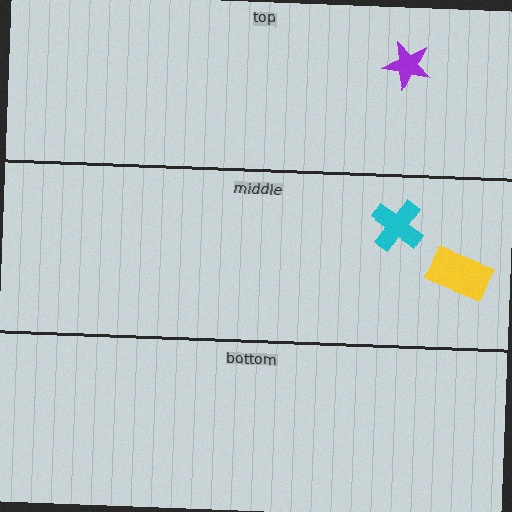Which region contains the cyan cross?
The middle region.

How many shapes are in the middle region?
2.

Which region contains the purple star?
The top region.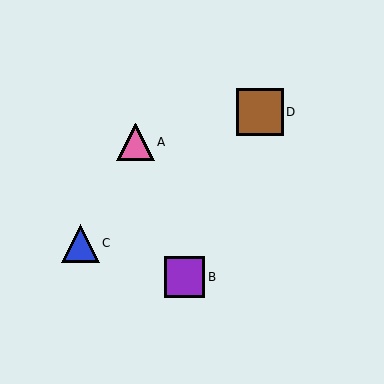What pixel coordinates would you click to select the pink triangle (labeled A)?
Click at (135, 142) to select the pink triangle A.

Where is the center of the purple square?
The center of the purple square is at (185, 277).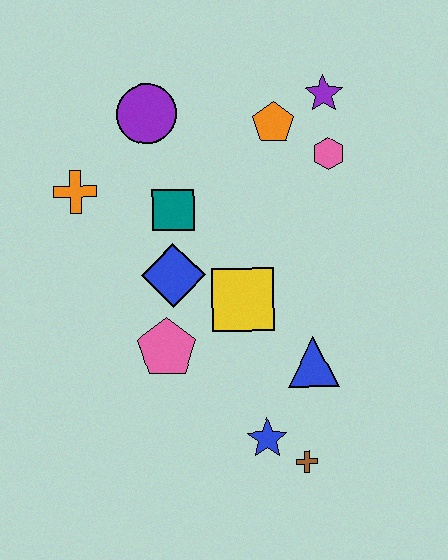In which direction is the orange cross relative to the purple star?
The orange cross is to the left of the purple star.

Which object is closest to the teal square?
The blue diamond is closest to the teal square.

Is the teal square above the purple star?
No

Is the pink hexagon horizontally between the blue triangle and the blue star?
No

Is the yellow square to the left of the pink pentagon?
No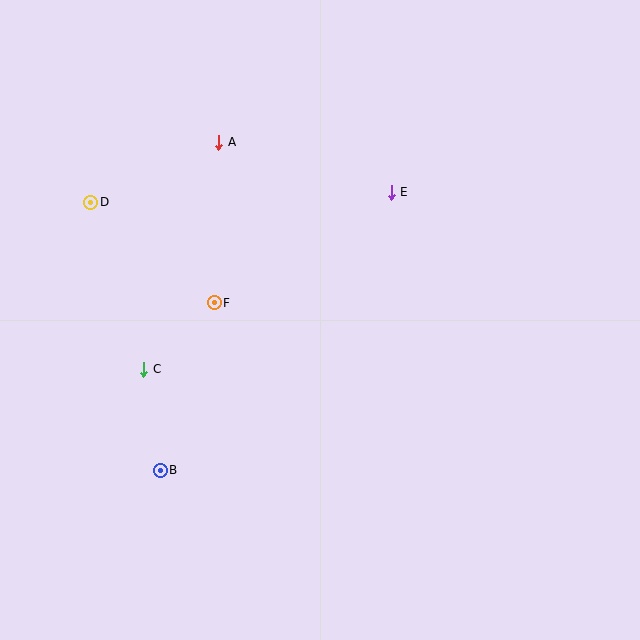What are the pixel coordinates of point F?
Point F is at (214, 303).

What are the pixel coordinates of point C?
Point C is at (144, 369).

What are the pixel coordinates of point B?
Point B is at (160, 470).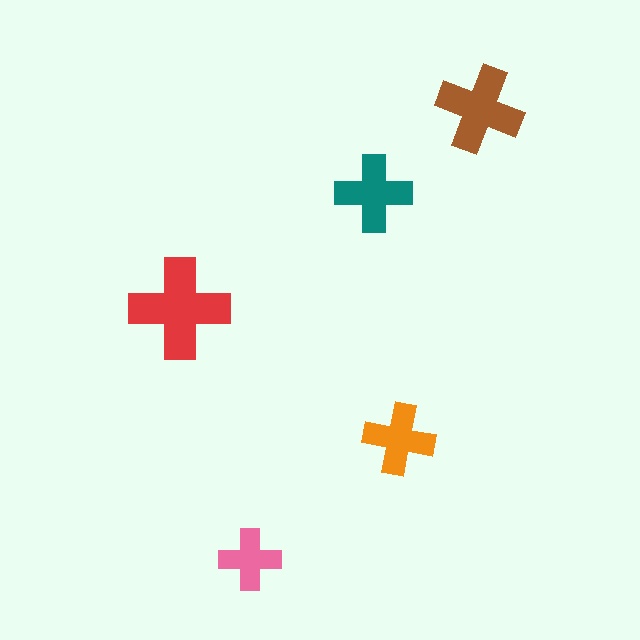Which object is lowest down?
The pink cross is bottommost.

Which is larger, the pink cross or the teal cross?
The teal one.